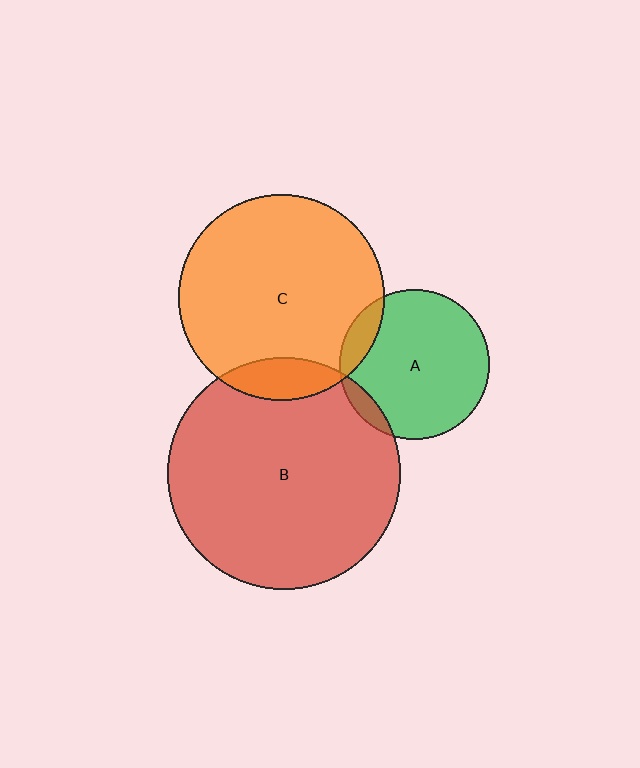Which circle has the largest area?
Circle B (red).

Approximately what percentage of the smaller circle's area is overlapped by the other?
Approximately 5%.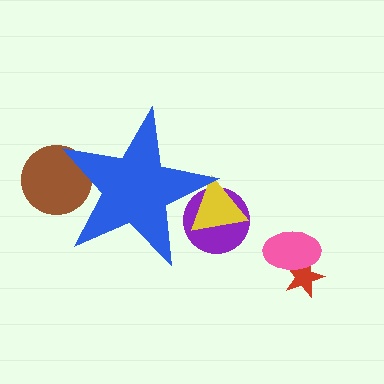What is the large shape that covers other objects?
A blue star.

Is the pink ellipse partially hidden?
No, the pink ellipse is fully visible.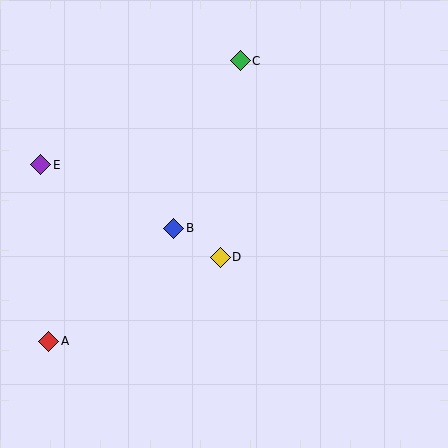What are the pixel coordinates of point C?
Point C is at (240, 61).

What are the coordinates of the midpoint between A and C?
The midpoint between A and C is at (144, 201).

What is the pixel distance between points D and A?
The distance between D and A is 191 pixels.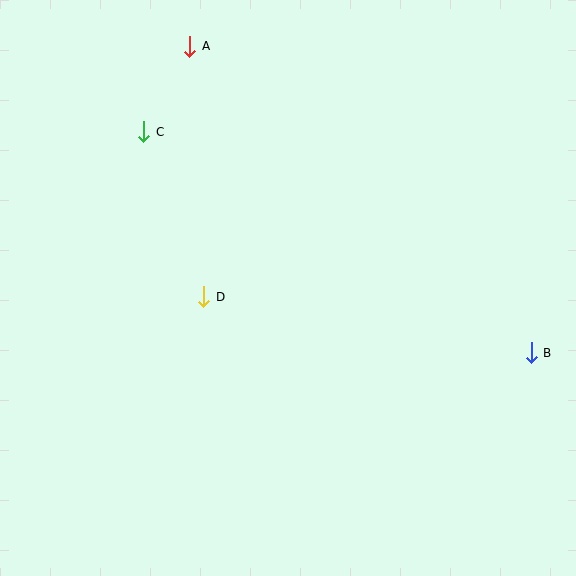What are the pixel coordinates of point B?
Point B is at (531, 353).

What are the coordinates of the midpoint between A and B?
The midpoint between A and B is at (361, 199).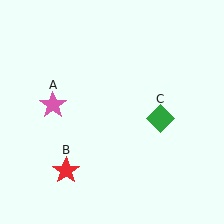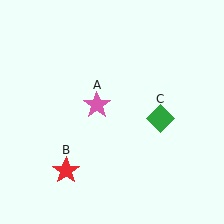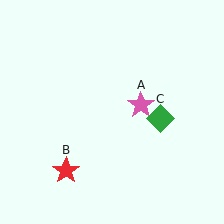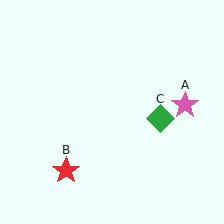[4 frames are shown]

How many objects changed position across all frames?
1 object changed position: pink star (object A).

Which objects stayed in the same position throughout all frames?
Red star (object B) and green diamond (object C) remained stationary.